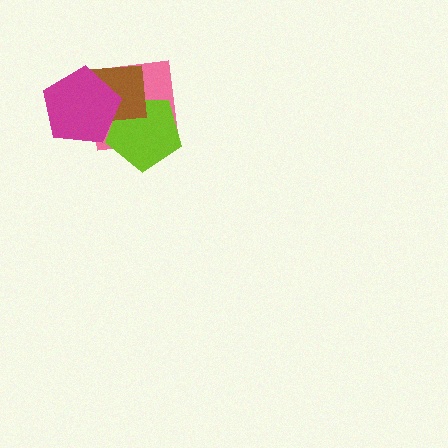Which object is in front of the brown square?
The magenta pentagon is in front of the brown square.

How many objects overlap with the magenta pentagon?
3 objects overlap with the magenta pentagon.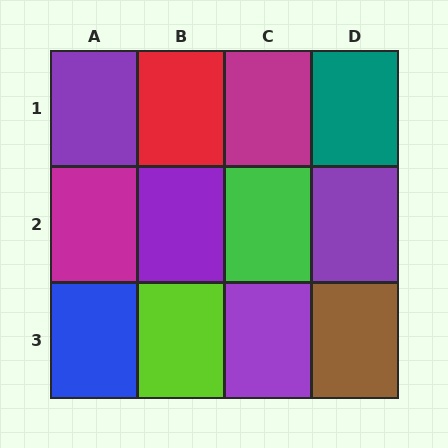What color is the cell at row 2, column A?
Magenta.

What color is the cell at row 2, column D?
Purple.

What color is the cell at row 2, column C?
Green.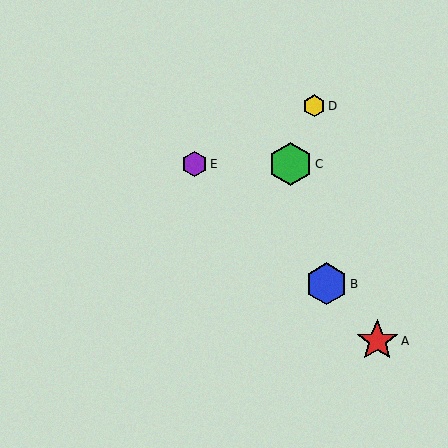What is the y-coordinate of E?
Object E is at y≈164.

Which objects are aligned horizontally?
Objects C, E are aligned horizontally.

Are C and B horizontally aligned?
No, C is at y≈164 and B is at y≈284.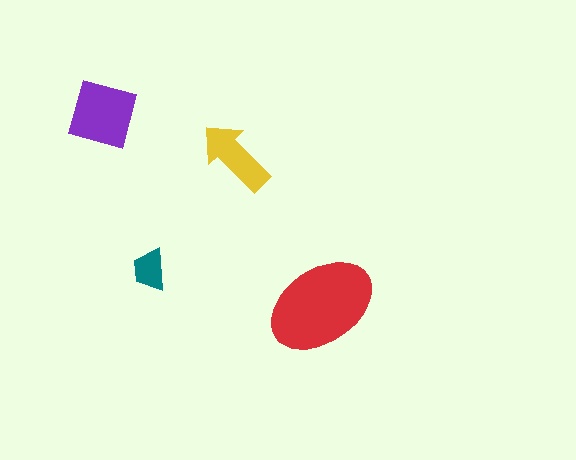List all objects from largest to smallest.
The red ellipse, the purple square, the yellow arrow, the teal trapezoid.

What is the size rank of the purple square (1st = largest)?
2nd.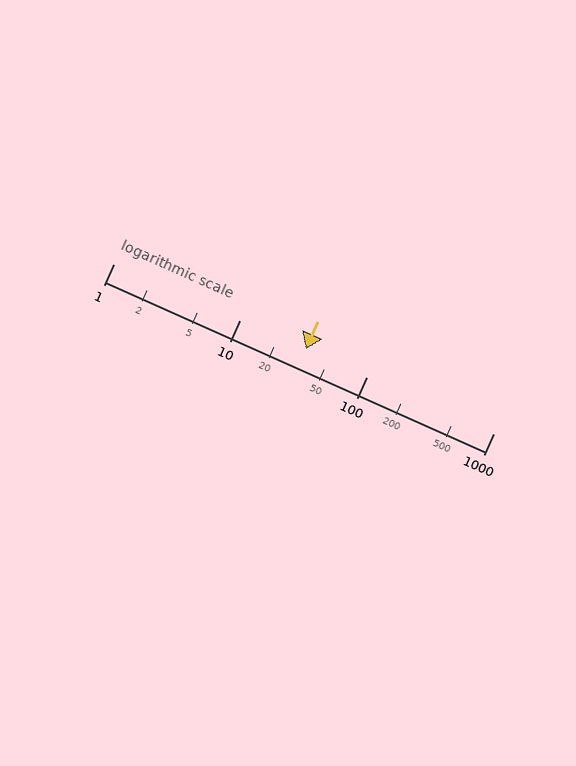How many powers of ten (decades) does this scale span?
The scale spans 3 decades, from 1 to 1000.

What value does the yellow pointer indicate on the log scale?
The pointer indicates approximately 33.